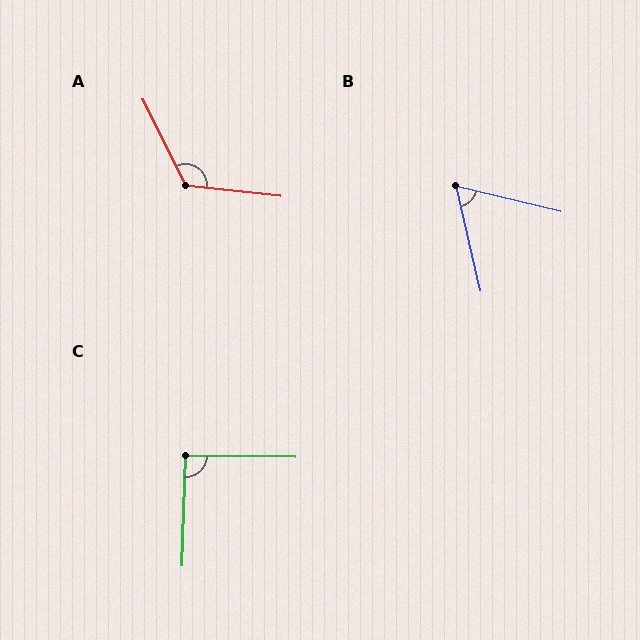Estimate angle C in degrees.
Approximately 91 degrees.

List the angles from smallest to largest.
B (64°), C (91°), A (122°).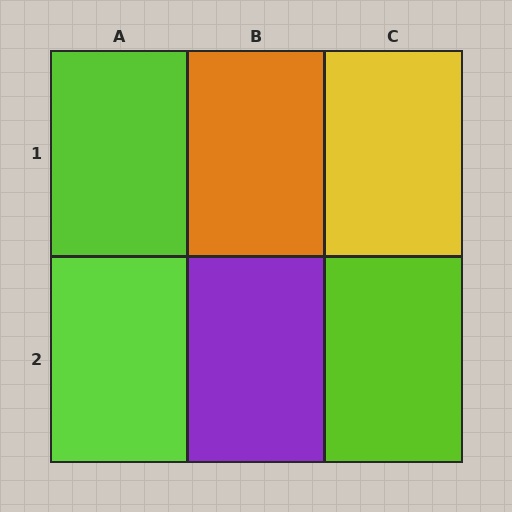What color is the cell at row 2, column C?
Lime.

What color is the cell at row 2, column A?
Lime.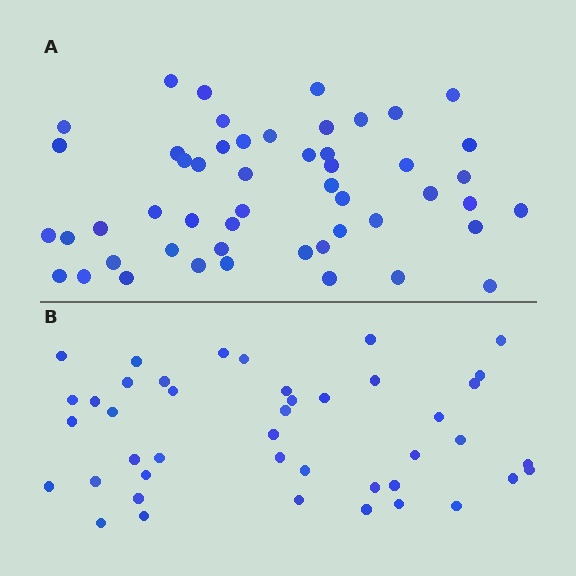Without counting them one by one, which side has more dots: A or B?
Region A (the top region) has more dots.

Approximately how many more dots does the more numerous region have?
Region A has roughly 8 or so more dots than region B.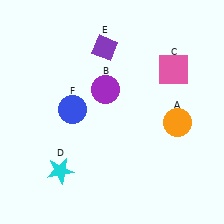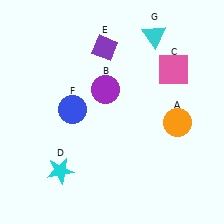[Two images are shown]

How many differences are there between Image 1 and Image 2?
There is 1 difference between the two images.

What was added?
A cyan triangle (G) was added in Image 2.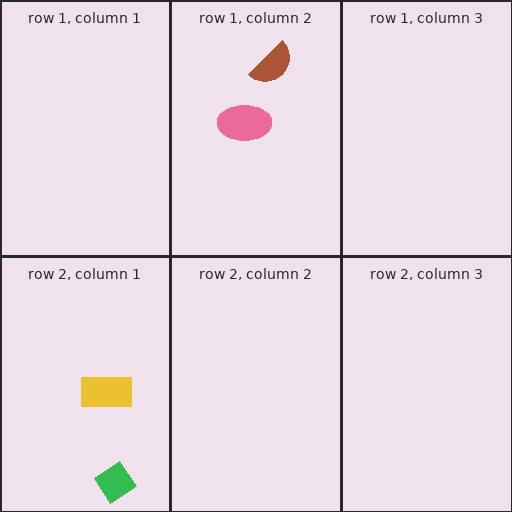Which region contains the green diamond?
The row 2, column 1 region.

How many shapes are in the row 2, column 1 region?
2.